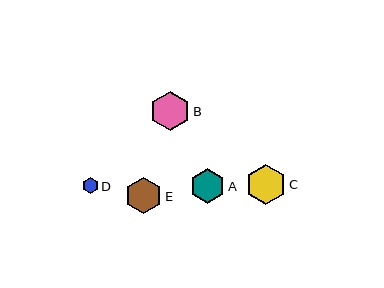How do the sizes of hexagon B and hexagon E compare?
Hexagon B and hexagon E are approximately the same size.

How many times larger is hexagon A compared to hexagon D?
Hexagon A is approximately 2.3 times the size of hexagon D.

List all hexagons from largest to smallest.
From largest to smallest: B, C, E, A, D.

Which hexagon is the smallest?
Hexagon D is the smallest with a size of approximately 16 pixels.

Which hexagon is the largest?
Hexagon B is the largest with a size of approximately 40 pixels.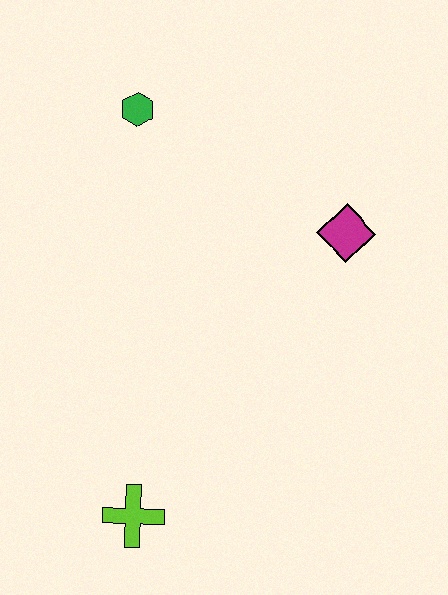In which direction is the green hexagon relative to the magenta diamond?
The green hexagon is to the left of the magenta diamond.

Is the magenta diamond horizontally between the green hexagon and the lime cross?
No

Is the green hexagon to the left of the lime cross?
Yes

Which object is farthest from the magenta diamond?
The lime cross is farthest from the magenta diamond.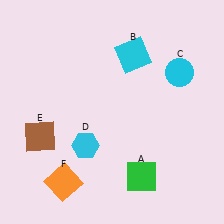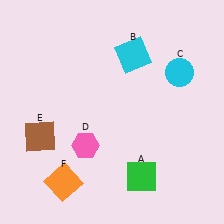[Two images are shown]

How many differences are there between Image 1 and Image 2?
There is 1 difference between the two images.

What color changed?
The hexagon (D) changed from cyan in Image 1 to pink in Image 2.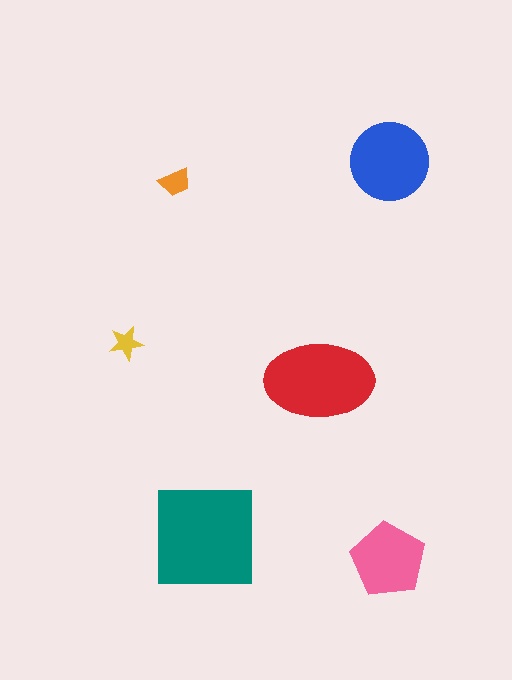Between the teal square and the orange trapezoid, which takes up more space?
The teal square.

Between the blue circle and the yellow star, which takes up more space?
The blue circle.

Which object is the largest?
The teal square.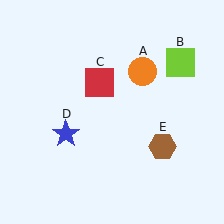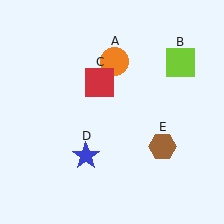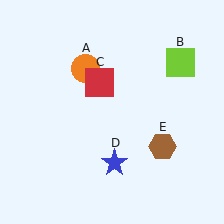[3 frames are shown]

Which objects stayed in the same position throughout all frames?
Lime square (object B) and red square (object C) and brown hexagon (object E) remained stationary.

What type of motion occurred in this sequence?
The orange circle (object A), blue star (object D) rotated counterclockwise around the center of the scene.